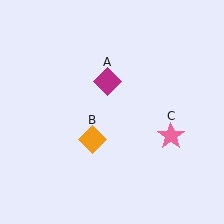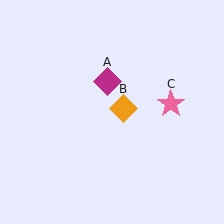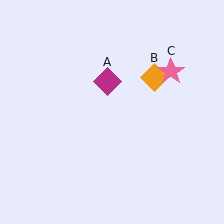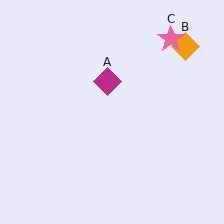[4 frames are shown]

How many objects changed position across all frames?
2 objects changed position: orange diamond (object B), pink star (object C).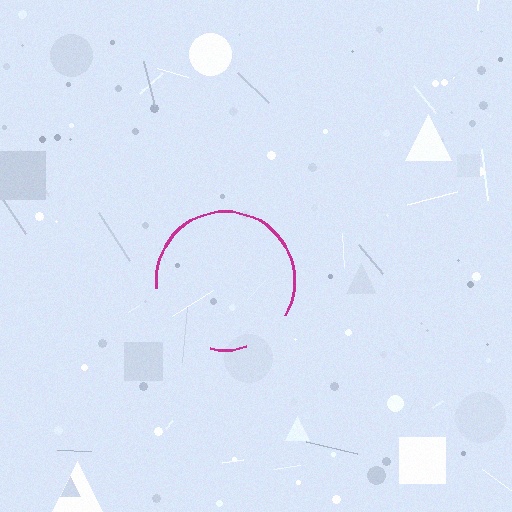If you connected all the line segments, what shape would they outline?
They would outline a circle.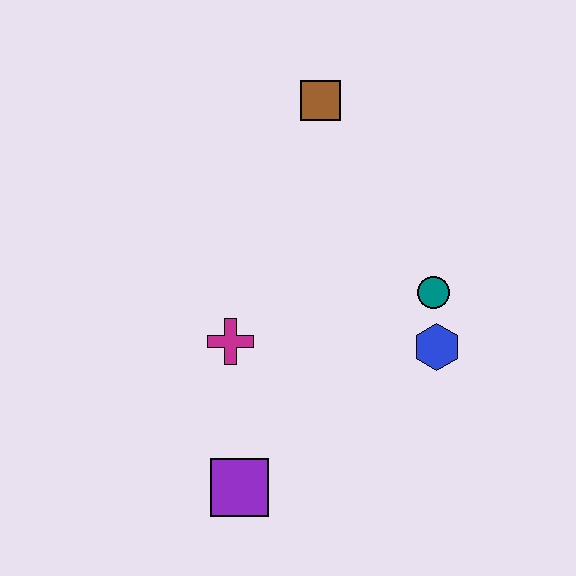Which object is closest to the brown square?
The teal circle is closest to the brown square.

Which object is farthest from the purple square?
The brown square is farthest from the purple square.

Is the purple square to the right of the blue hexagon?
No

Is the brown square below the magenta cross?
No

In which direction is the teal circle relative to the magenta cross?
The teal circle is to the right of the magenta cross.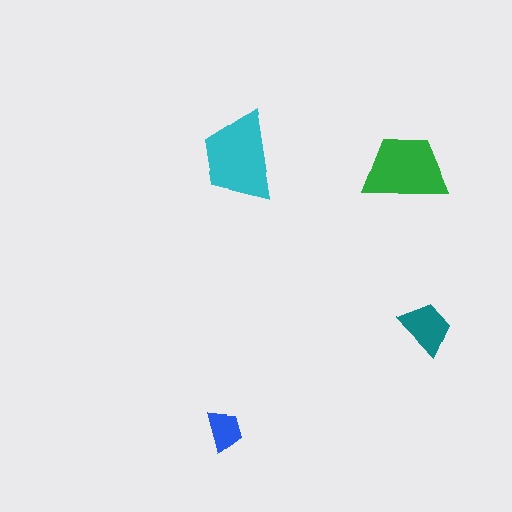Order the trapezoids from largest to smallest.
the cyan one, the green one, the teal one, the blue one.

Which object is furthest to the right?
The teal trapezoid is rightmost.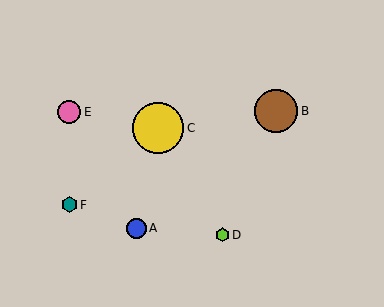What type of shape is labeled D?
Shape D is a lime hexagon.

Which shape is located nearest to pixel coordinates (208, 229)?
The lime hexagon (labeled D) at (222, 235) is nearest to that location.